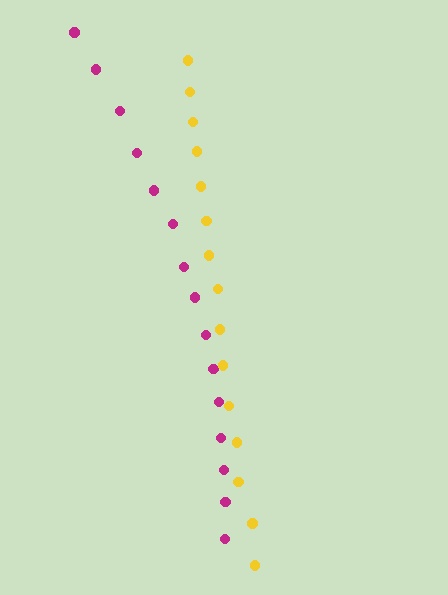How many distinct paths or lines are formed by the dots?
There are 2 distinct paths.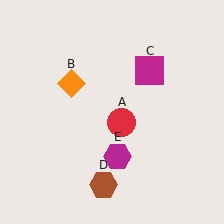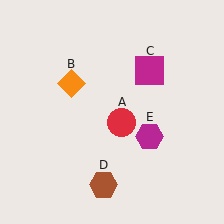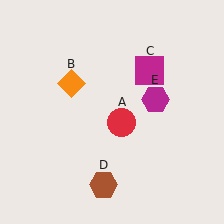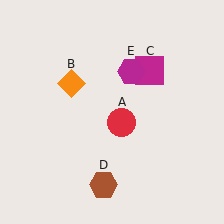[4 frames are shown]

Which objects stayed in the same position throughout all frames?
Red circle (object A) and orange diamond (object B) and magenta square (object C) and brown hexagon (object D) remained stationary.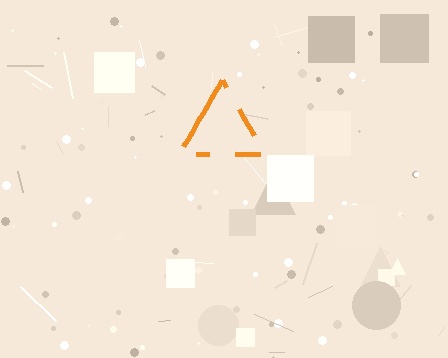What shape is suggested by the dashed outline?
The dashed outline suggests a triangle.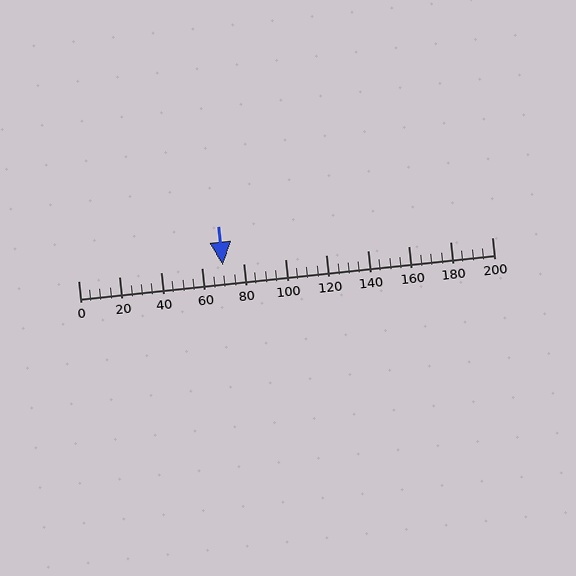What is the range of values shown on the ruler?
The ruler shows values from 0 to 200.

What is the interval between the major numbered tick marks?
The major tick marks are spaced 20 units apart.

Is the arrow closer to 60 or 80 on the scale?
The arrow is closer to 80.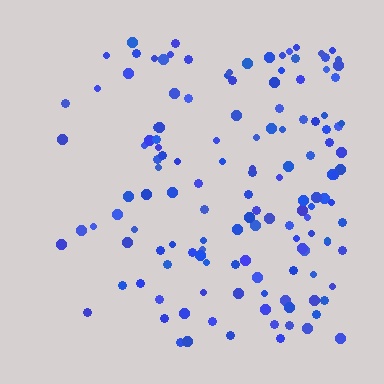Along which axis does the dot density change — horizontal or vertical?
Horizontal.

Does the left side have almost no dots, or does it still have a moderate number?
Still a moderate number, just noticeably fewer than the right.